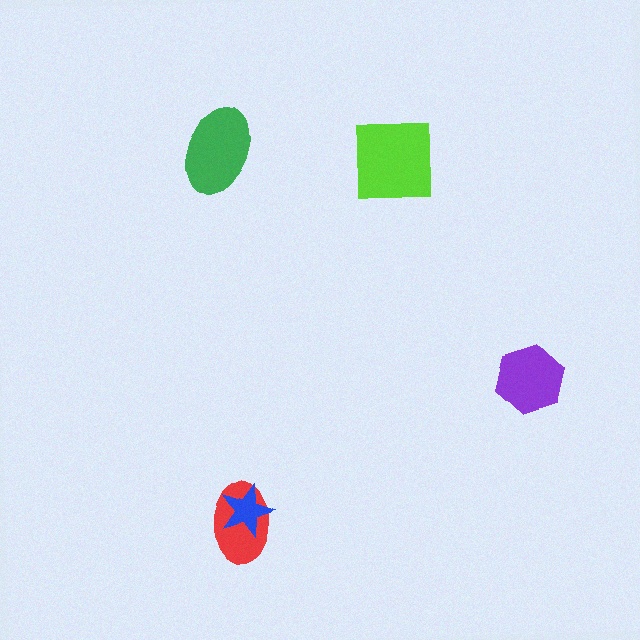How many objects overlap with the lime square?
0 objects overlap with the lime square.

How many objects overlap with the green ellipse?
0 objects overlap with the green ellipse.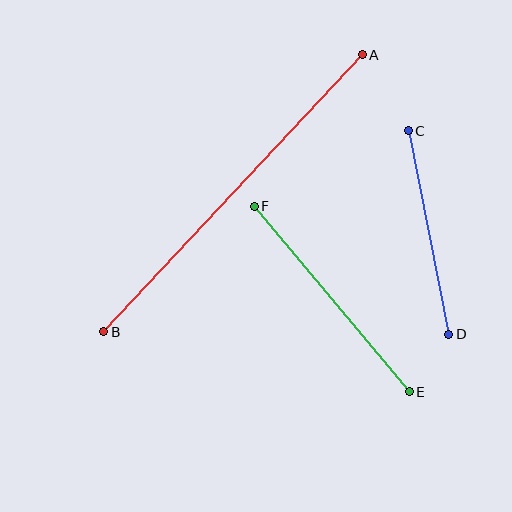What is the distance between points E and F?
The distance is approximately 242 pixels.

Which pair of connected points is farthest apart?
Points A and B are farthest apart.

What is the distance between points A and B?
The distance is approximately 379 pixels.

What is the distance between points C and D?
The distance is approximately 207 pixels.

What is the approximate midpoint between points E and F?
The midpoint is at approximately (332, 299) pixels.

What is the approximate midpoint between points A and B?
The midpoint is at approximately (233, 193) pixels.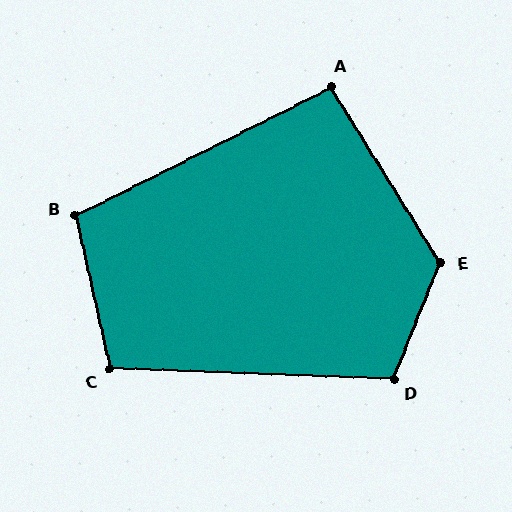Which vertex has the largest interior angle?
E, at approximately 126 degrees.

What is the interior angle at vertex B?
Approximately 104 degrees (obtuse).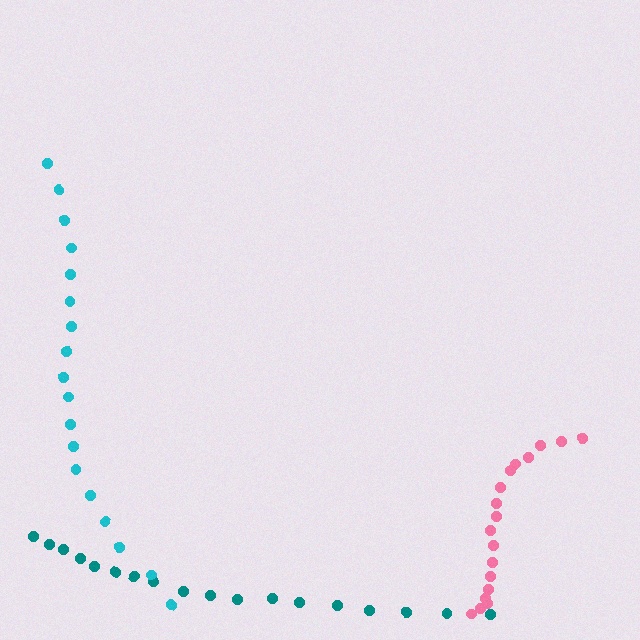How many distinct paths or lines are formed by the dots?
There are 3 distinct paths.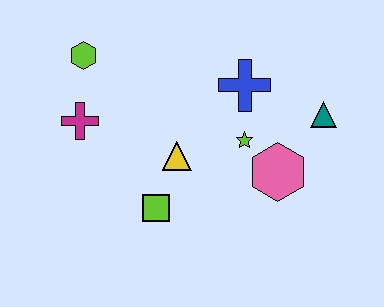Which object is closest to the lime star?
The pink hexagon is closest to the lime star.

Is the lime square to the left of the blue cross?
Yes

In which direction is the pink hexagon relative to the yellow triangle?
The pink hexagon is to the right of the yellow triangle.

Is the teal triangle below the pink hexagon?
No